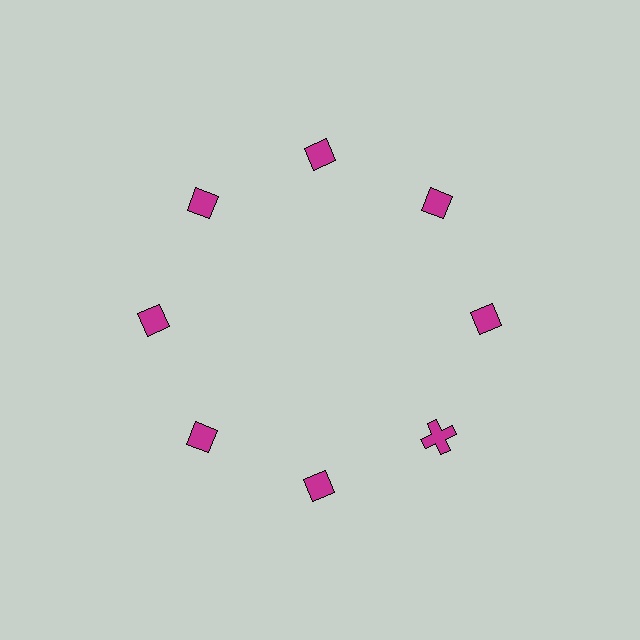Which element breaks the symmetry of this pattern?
The magenta cross at roughly the 4 o'clock position breaks the symmetry. All other shapes are magenta diamonds.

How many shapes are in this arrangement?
There are 8 shapes arranged in a ring pattern.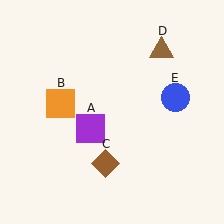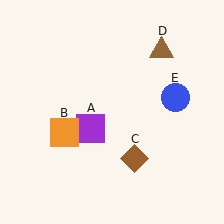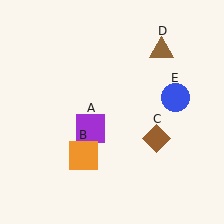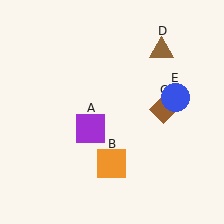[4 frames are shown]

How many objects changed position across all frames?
2 objects changed position: orange square (object B), brown diamond (object C).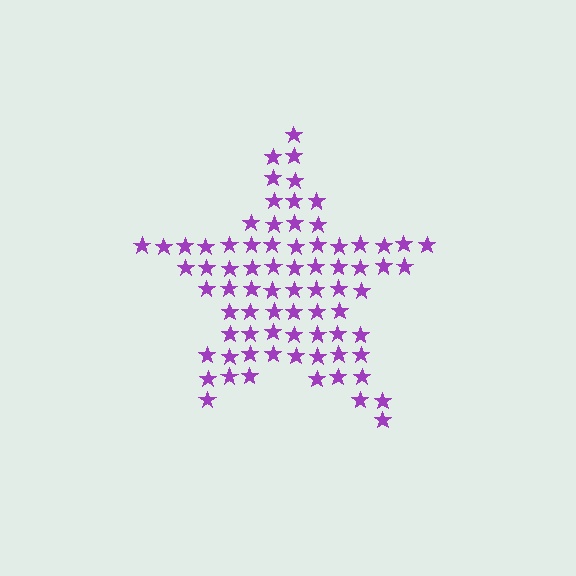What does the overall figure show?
The overall figure shows a star.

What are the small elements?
The small elements are stars.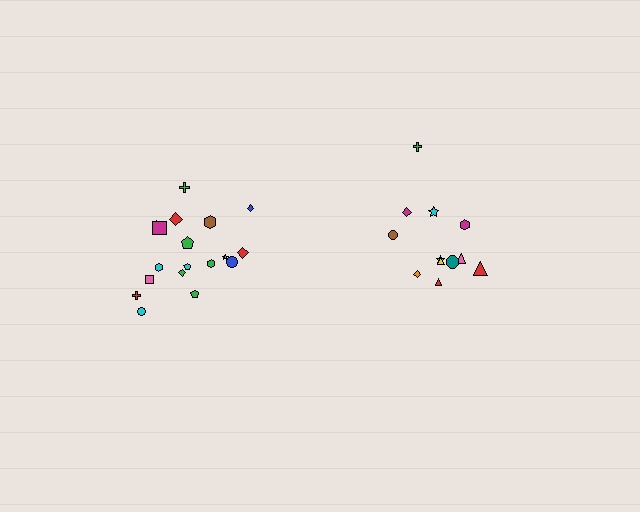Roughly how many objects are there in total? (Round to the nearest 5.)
Roughly 30 objects in total.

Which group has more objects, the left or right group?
The left group.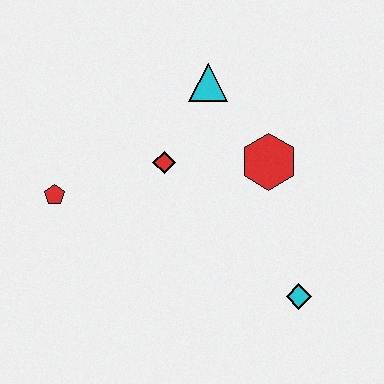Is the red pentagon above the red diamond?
No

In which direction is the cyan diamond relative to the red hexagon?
The cyan diamond is below the red hexagon.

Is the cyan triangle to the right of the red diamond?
Yes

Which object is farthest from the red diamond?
The cyan diamond is farthest from the red diamond.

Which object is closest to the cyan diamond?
The red hexagon is closest to the cyan diamond.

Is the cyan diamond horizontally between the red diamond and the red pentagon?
No